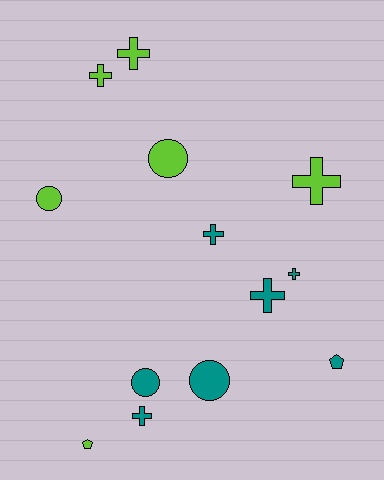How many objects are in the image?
There are 13 objects.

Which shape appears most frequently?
Cross, with 7 objects.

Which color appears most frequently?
Teal, with 7 objects.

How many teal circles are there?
There are 2 teal circles.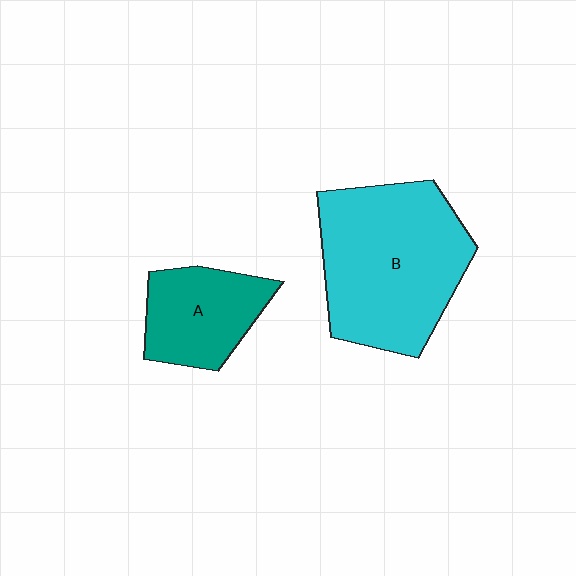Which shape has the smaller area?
Shape A (teal).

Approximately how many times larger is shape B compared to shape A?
Approximately 2.0 times.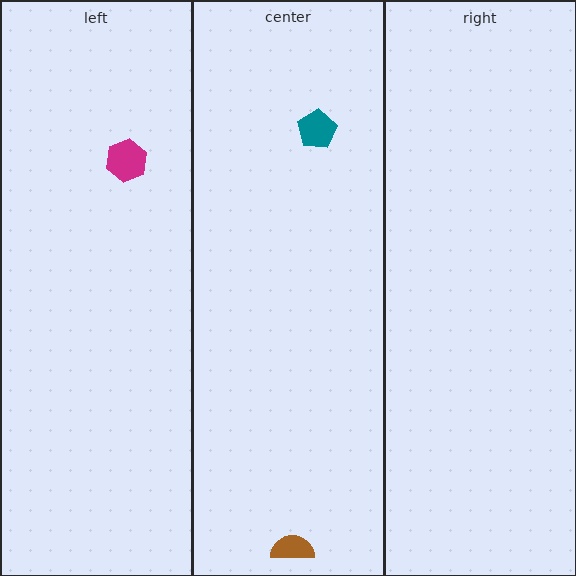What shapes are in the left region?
The magenta hexagon.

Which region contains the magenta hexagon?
The left region.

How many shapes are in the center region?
2.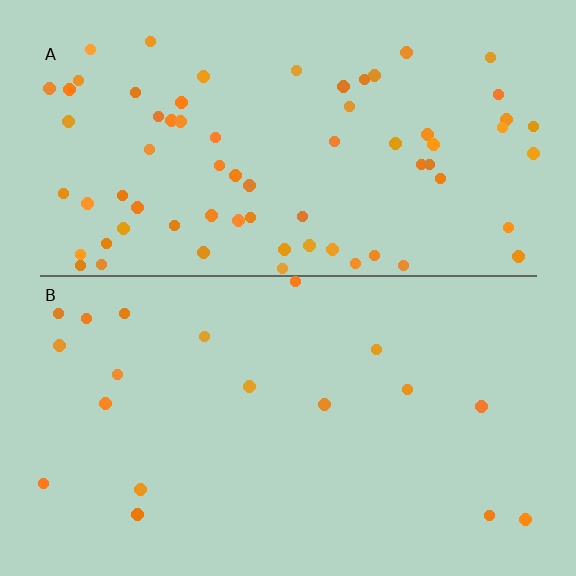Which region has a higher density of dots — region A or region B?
A (the top).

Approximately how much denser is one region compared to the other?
Approximately 3.7× — region A over region B.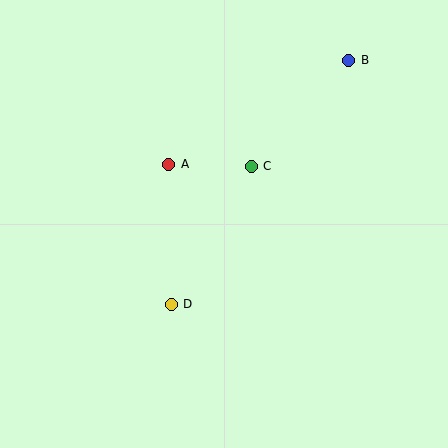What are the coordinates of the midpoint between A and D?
The midpoint between A and D is at (170, 234).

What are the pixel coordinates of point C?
Point C is at (251, 166).